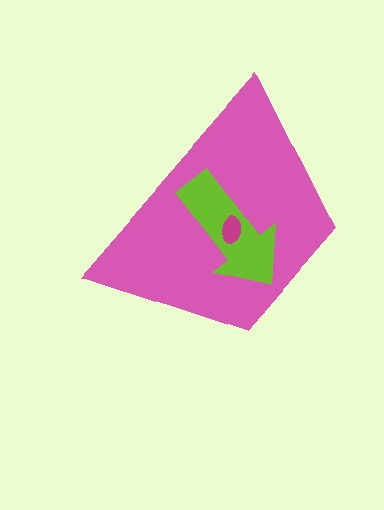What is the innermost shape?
The magenta ellipse.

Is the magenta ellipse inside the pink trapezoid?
Yes.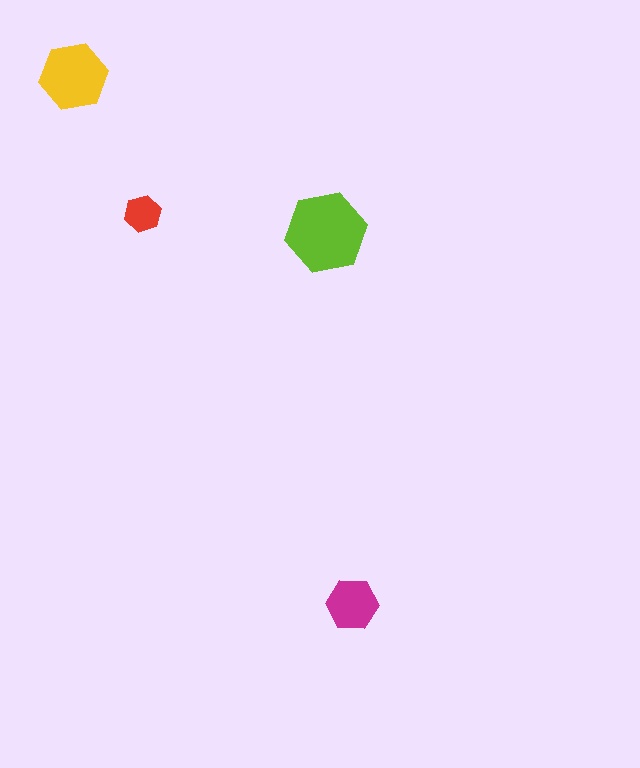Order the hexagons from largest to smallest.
the lime one, the yellow one, the magenta one, the red one.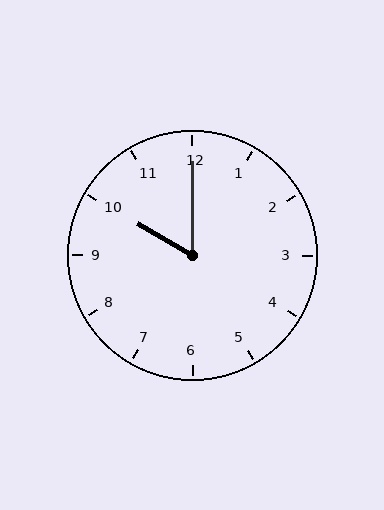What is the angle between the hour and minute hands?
Approximately 60 degrees.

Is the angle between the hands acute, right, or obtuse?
It is acute.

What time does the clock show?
10:00.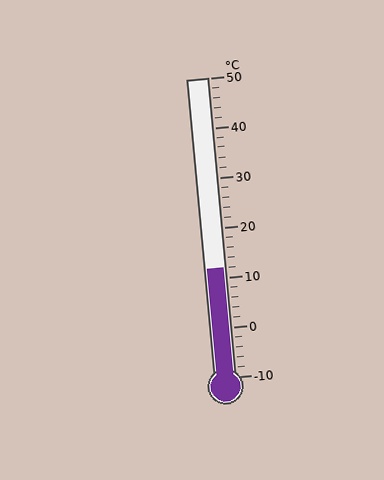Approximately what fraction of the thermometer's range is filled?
The thermometer is filled to approximately 35% of its range.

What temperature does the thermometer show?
The thermometer shows approximately 12°C.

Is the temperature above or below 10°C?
The temperature is above 10°C.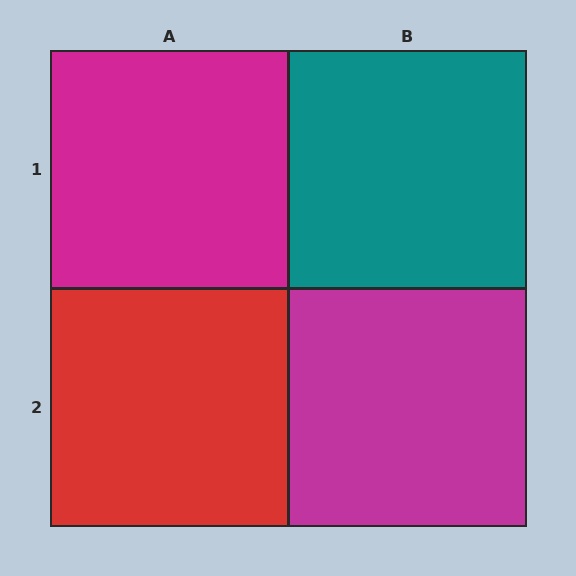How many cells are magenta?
2 cells are magenta.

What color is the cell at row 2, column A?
Red.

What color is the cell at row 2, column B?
Magenta.